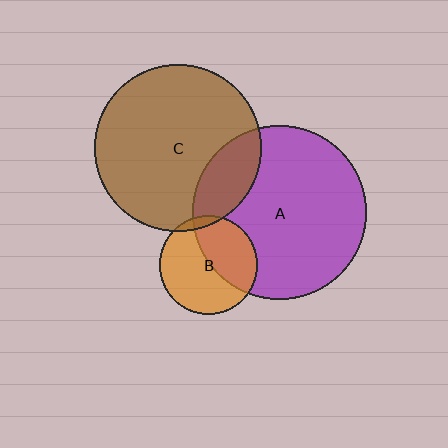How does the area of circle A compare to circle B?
Approximately 3.1 times.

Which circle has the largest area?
Circle A (purple).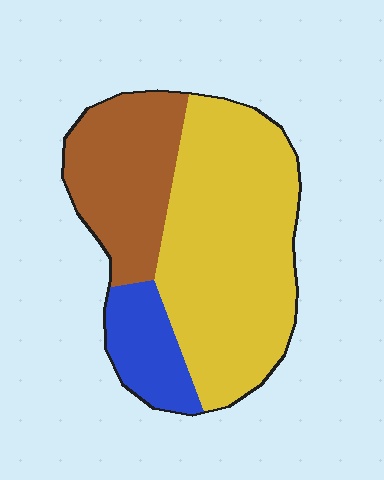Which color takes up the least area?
Blue, at roughly 15%.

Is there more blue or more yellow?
Yellow.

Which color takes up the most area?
Yellow, at roughly 60%.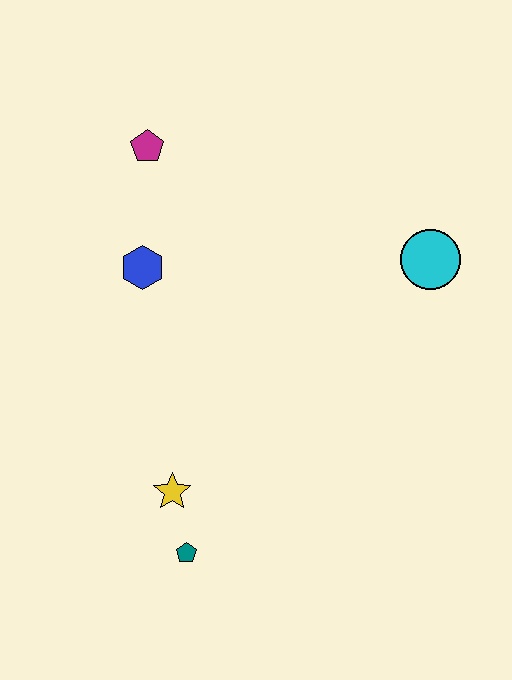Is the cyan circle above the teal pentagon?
Yes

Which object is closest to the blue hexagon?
The magenta pentagon is closest to the blue hexagon.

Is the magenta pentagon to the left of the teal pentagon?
Yes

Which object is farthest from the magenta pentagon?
The teal pentagon is farthest from the magenta pentagon.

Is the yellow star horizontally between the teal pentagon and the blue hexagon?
Yes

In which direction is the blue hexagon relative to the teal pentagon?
The blue hexagon is above the teal pentagon.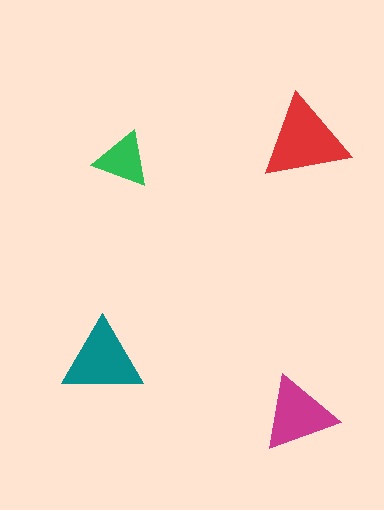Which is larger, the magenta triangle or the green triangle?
The magenta one.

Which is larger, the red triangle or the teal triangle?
The red one.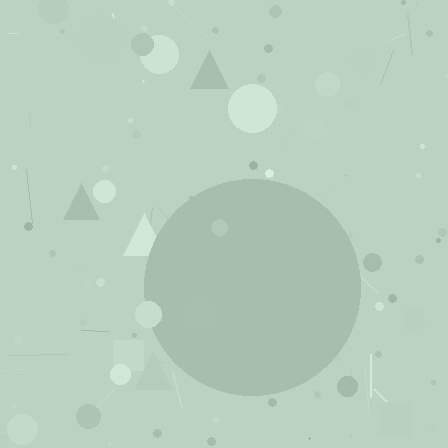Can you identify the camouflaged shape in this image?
The camouflaged shape is a circle.